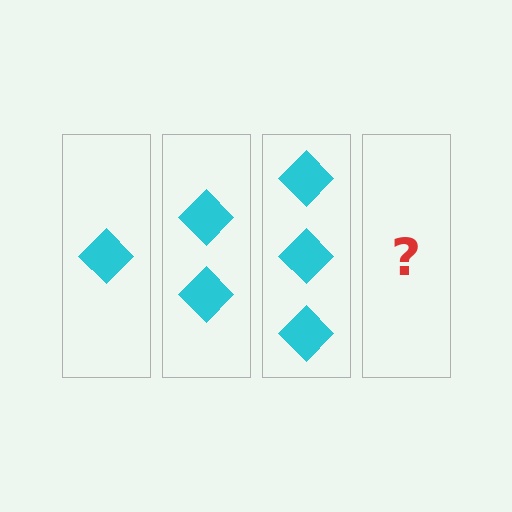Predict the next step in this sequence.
The next step is 4 diamonds.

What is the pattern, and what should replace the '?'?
The pattern is that each step adds one more diamond. The '?' should be 4 diamonds.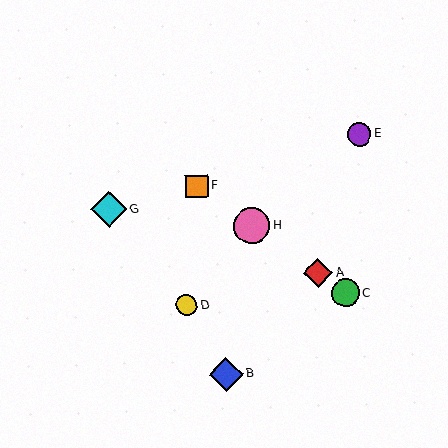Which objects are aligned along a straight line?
Objects A, C, F, H are aligned along a straight line.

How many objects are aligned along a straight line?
4 objects (A, C, F, H) are aligned along a straight line.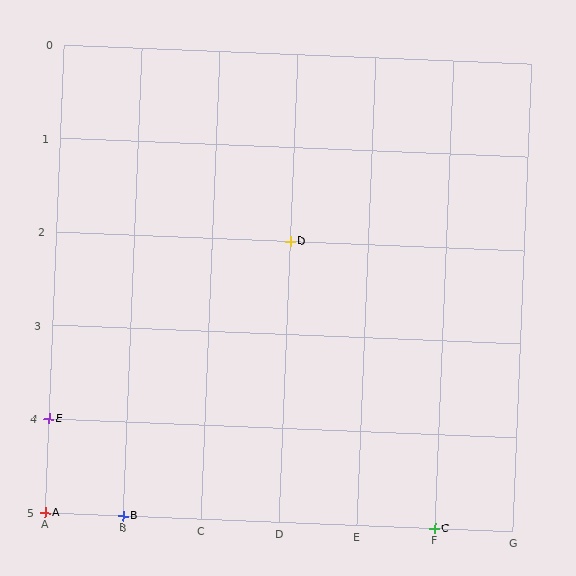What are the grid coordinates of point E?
Point E is at grid coordinates (A, 4).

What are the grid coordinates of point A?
Point A is at grid coordinates (A, 5).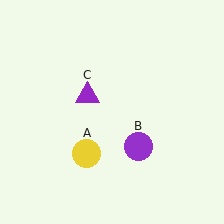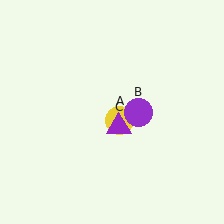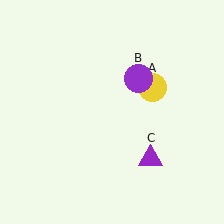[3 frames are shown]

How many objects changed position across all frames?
3 objects changed position: yellow circle (object A), purple circle (object B), purple triangle (object C).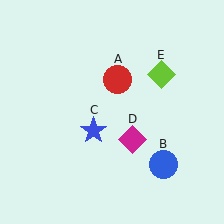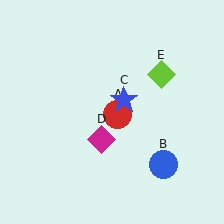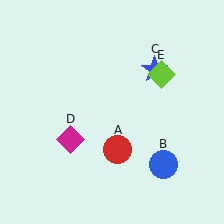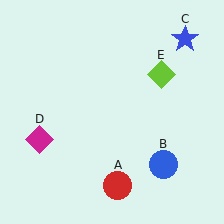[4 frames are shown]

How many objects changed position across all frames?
3 objects changed position: red circle (object A), blue star (object C), magenta diamond (object D).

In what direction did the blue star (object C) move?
The blue star (object C) moved up and to the right.